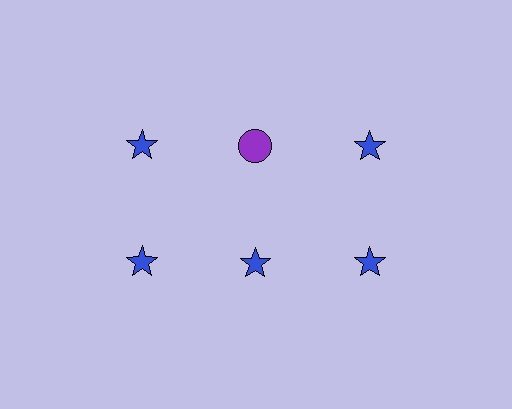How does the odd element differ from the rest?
It differs in both color (purple instead of blue) and shape (circle instead of star).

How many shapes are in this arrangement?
There are 6 shapes arranged in a grid pattern.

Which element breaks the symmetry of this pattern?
The purple circle in the top row, second from left column breaks the symmetry. All other shapes are blue stars.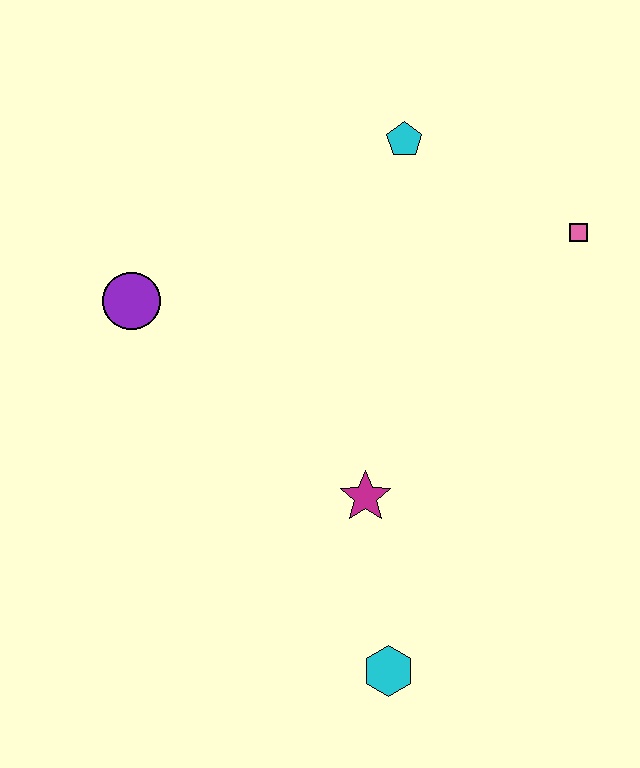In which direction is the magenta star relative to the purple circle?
The magenta star is to the right of the purple circle.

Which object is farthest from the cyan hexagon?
The cyan pentagon is farthest from the cyan hexagon.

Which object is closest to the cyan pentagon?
The pink square is closest to the cyan pentagon.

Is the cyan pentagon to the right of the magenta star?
Yes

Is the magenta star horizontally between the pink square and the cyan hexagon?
No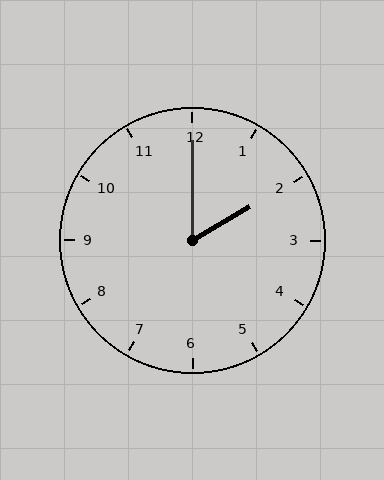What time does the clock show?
2:00.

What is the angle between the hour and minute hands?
Approximately 60 degrees.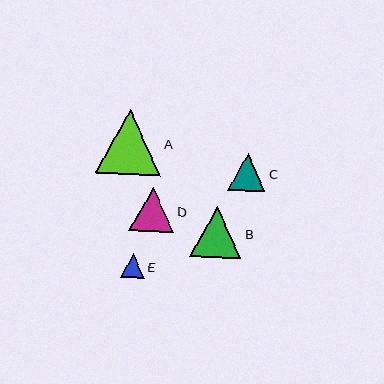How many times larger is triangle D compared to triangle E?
Triangle D is approximately 1.9 times the size of triangle E.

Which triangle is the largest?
Triangle A is the largest with a size of approximately 65 pixels.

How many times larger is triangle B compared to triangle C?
Triangle B is approximately 1.4 times the size of triangle C.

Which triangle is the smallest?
Triangle E is the smallest with a size of approximately 24 pixels.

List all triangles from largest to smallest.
From largest to smallest: A, B, D, C, E.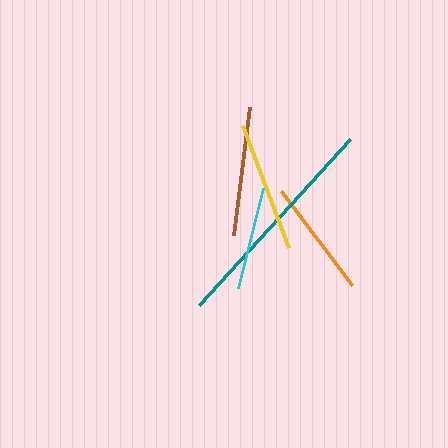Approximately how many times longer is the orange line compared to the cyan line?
The orange line is approximately 1.1 times the length of the cyan line.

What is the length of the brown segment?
The brown segment is approximately 129 pixels long.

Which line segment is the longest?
The teal line is the longest at approximately 224 pixels.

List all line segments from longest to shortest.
From longest to shortest: teal, yellow, brown, orange, cyan.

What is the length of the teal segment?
The teal segment is approximately 224 pixels long.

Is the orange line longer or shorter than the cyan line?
The orange line is longer than the cyan line.